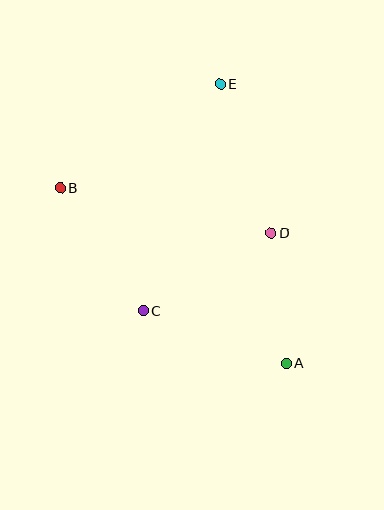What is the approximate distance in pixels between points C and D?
The distance between C and D is approximately 150 pixels.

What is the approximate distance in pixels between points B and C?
The distance between B and C is approximately 148 pixels.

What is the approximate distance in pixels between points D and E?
The distance between D and E is approximately 158 pixels.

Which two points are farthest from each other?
Points A and E are farthest from each other.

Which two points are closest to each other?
Points A and D are closest to each other.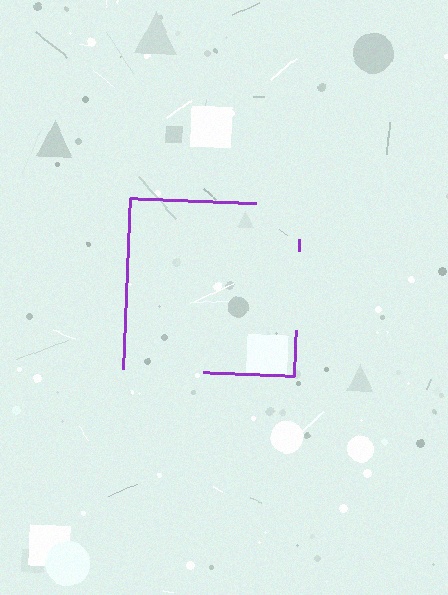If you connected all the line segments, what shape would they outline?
They would outline a square.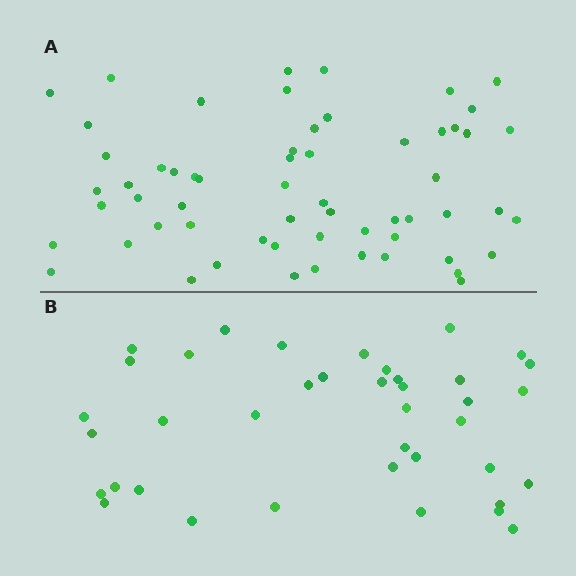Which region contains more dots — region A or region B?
Region A (the top region) has more dots.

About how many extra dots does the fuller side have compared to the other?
Region A has approximately 20 more dots than region B.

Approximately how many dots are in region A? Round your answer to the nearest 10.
About 60 dots.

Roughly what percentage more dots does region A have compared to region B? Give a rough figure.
About 55% more.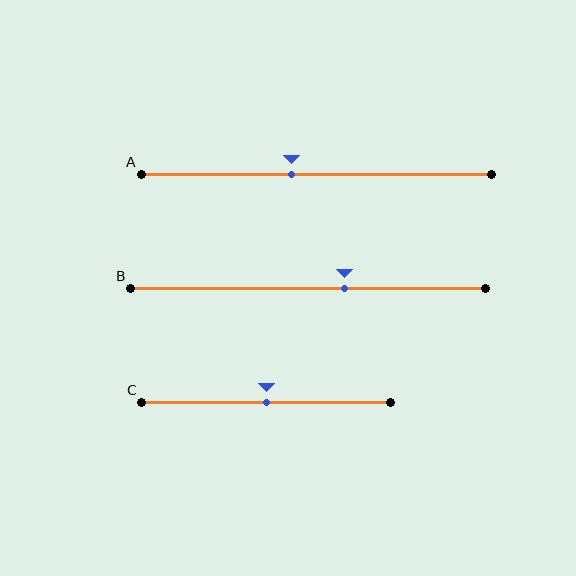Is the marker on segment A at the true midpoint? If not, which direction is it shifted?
No, the marker on segment A is shifted to the left by about 7% of the segment length.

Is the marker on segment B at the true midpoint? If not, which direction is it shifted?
No, the marker on segment B is shifted to the right by about 10% of the segment length.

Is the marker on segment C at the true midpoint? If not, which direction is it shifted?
Yes, the marker on segment C is at the true midpoint.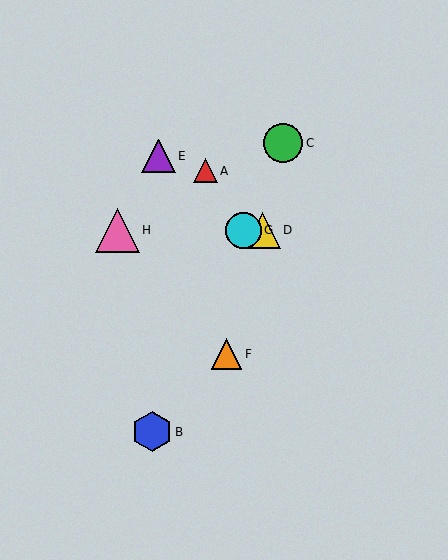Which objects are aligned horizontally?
Objects D, G, H are aligned horizontally.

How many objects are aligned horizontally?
3 objects (D, G, H) are aligned horizontally.